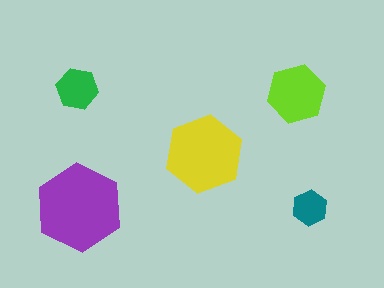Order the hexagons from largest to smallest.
the purple one, the yellow one, the lime one, the green one, the teal one.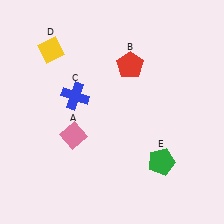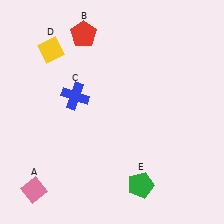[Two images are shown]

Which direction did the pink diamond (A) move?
The pink diamond (A) moved down.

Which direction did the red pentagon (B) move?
The red pentagon (B) moved left.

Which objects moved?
The objects that moved are: the pink diamond (A), the red pentagon (B), the green pentagon (E).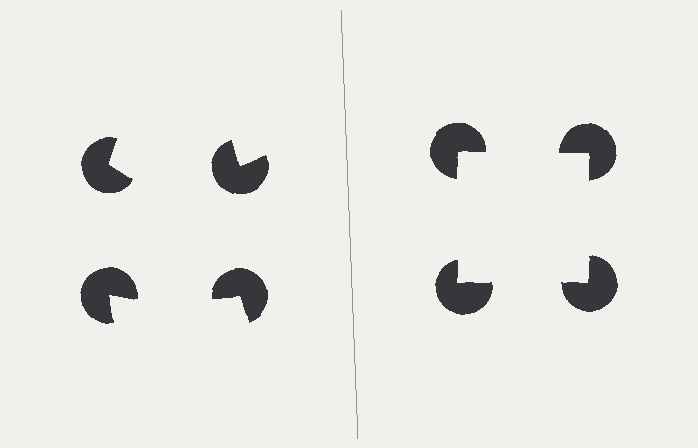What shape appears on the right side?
An illusory square.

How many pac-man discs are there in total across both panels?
8 — 4 on each side.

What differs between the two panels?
The pac-man discs are positioned identically on both sides; only the wedge orientations differ. On the right they align to a square; on the left they are misaligned.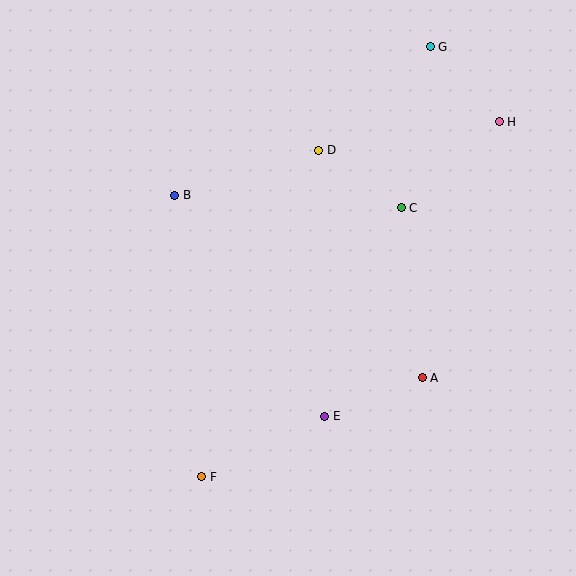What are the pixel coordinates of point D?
Point D is at (319, 150).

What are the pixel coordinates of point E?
Point E is at (325, 417).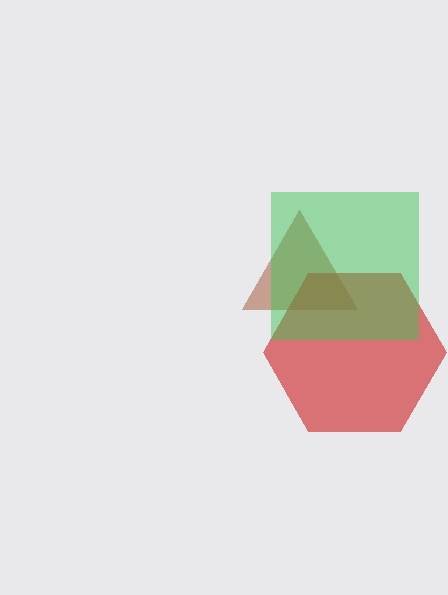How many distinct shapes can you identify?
There are 3 distinct shapes: a brown triangle, a red hexagon, a green square.